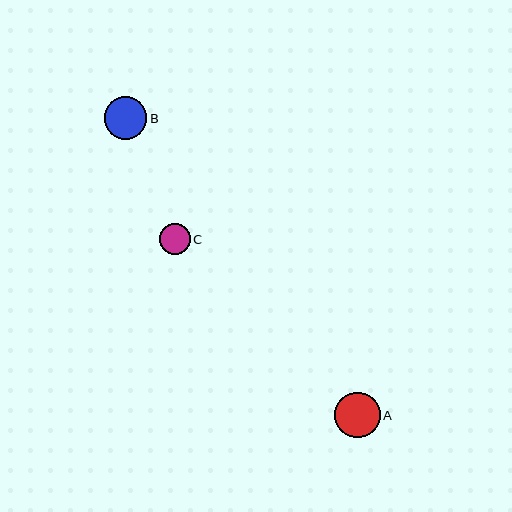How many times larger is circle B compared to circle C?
Circle B is approximately 1.4 times the size of circle C.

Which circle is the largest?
Circle A is the largest with a size of approximately 45 pixels.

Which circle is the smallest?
Circle C is the smallest with a size of approximately 31 pixels.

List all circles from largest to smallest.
From largest to smallest: A, B, C.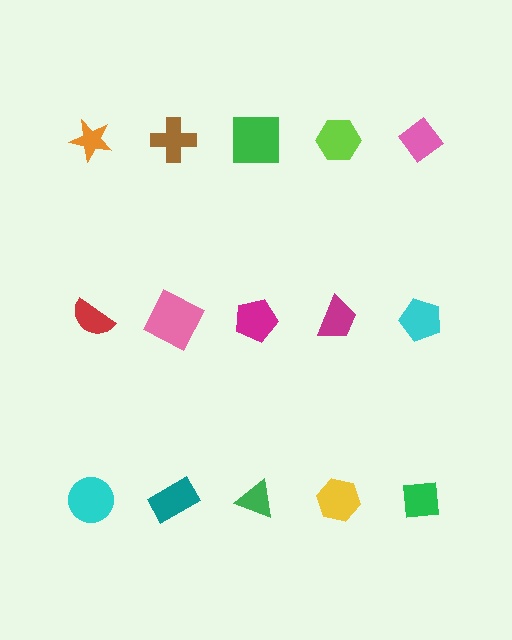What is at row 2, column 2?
A pink square.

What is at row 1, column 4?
A lime hexagon.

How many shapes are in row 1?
5 shapes.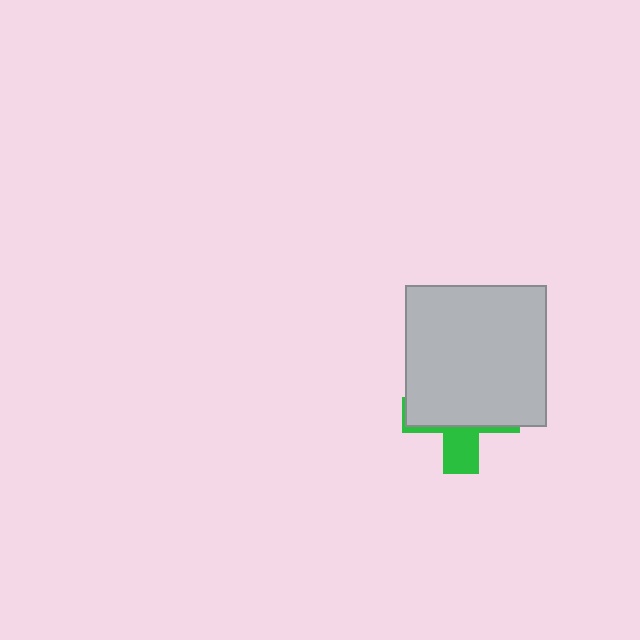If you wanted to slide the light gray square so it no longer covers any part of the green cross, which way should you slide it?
Slide it up — that is the most direct way to separate the two shapes.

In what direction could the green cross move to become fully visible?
The green cross could move down. That would shift it out from behind the light gray square entirely.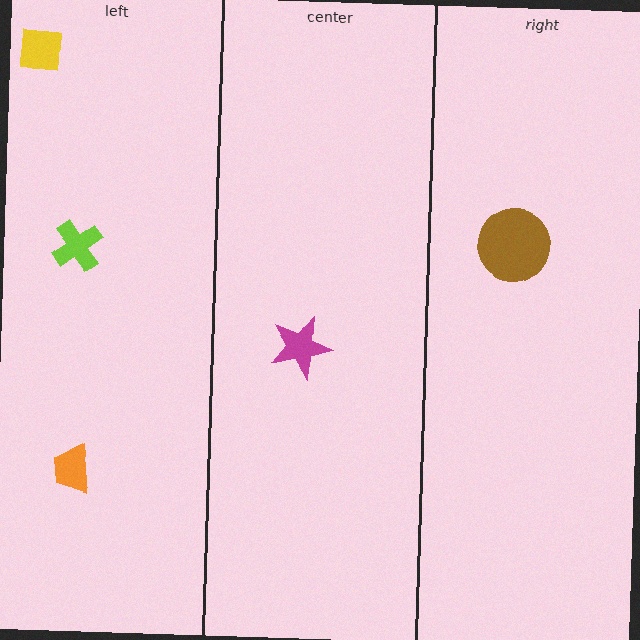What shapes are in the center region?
The magenta star.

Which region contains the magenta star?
The center region.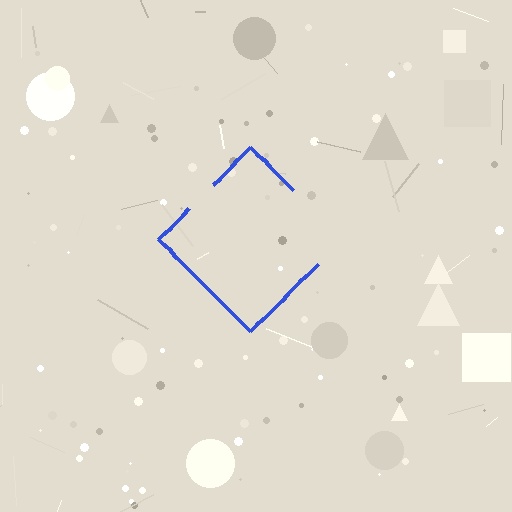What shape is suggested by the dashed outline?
The dashed outline suggests a diamond.